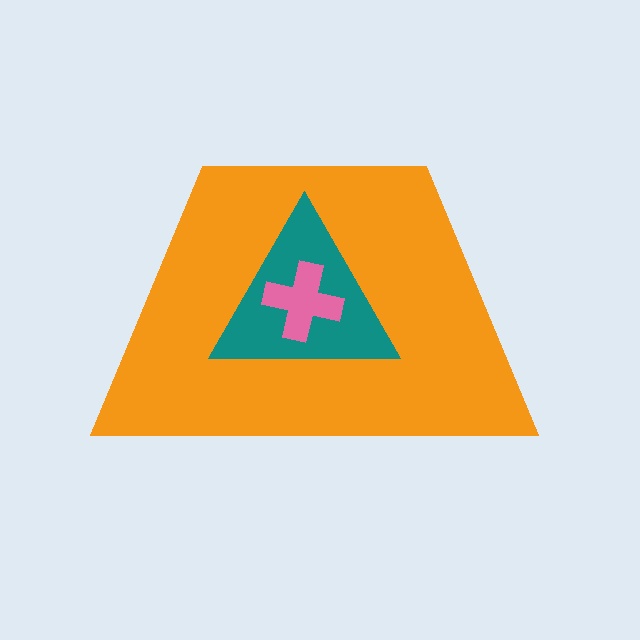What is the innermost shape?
The pink cross.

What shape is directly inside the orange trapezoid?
The teal triangle.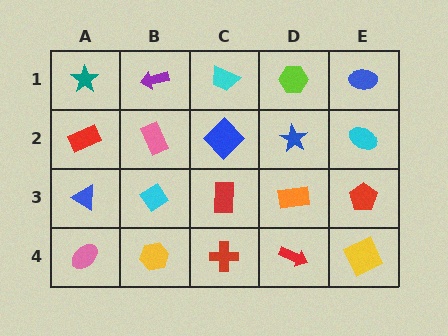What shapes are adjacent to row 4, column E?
A red pentagon (row 3, column E), a red arrow (row 4, column D).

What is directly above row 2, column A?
A teal star.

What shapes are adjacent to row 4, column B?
A cyan diamond (row 3, column B), a pink ellipse (row 4, column A), a red cross (row 4, column C).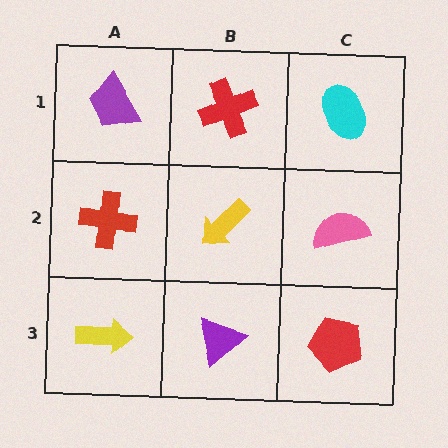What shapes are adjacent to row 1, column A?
A red cross (row 2, column A), a red cross (row 1, column B).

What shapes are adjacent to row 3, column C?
A pink semicircle (row 2, column C), a purple triangle (row 3, column B).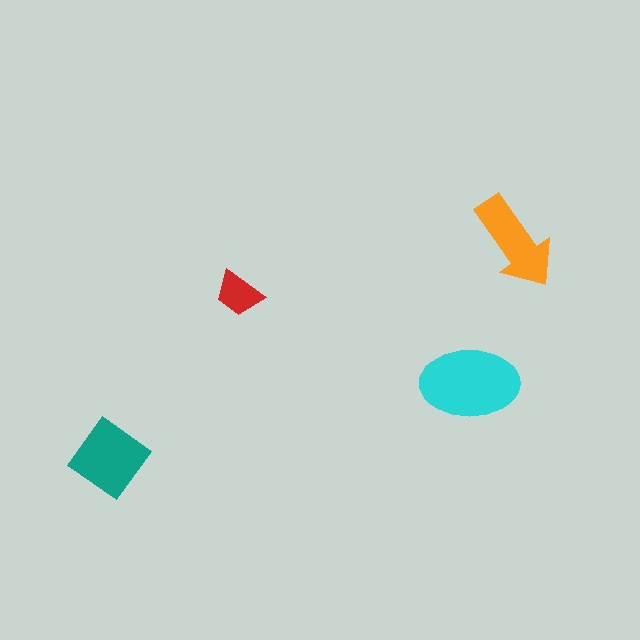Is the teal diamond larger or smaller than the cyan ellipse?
Smaller.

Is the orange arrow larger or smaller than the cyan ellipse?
Smaller.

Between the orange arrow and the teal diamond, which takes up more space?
The teal diamond.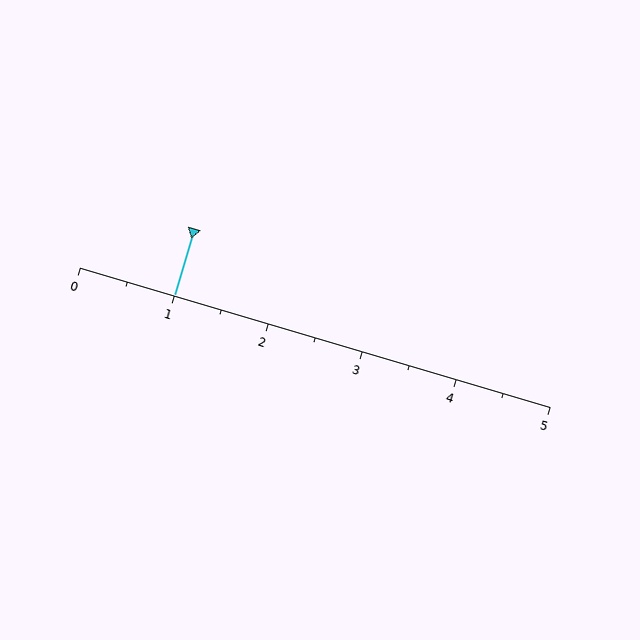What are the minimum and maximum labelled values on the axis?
The axis runs from 0 to 5.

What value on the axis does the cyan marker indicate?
The marker indicates approximately 1.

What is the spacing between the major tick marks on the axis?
The major ticks are spaced 1 apart.